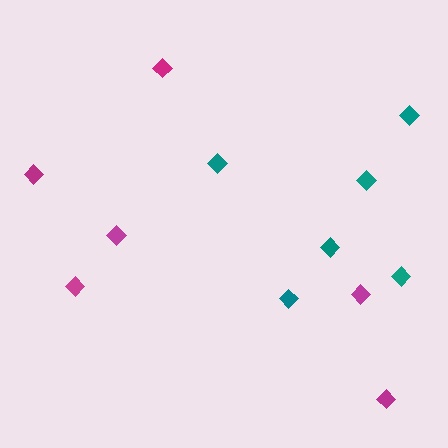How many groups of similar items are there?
There are 2 groups: one group of magenta diamonds (6) and one group of teal diamonds (6).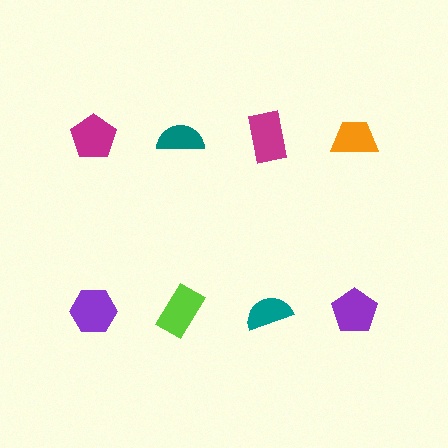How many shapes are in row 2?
4 shapes.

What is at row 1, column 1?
A magenta pentagon.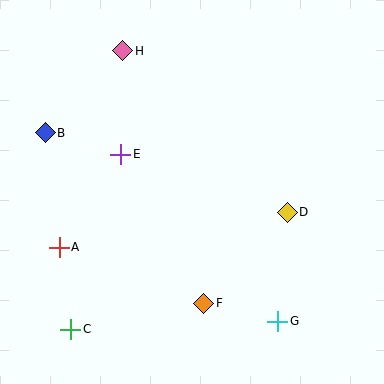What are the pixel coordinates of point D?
Point D is at (287, 212).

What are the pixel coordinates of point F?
Point F is at (204, 303).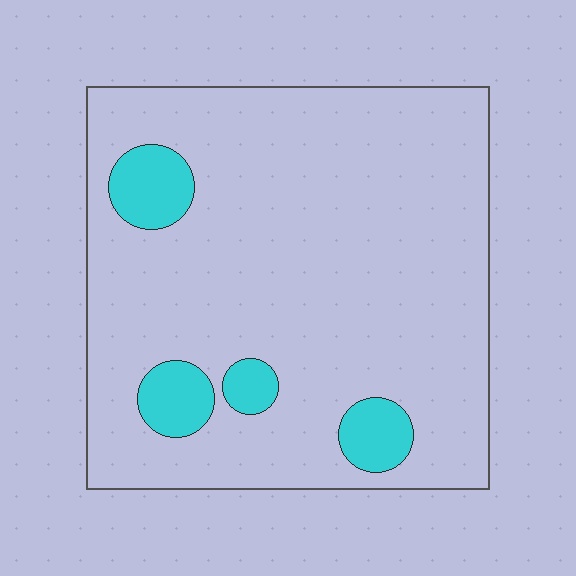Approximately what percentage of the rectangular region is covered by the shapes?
Approximately 10%.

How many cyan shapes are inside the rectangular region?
4.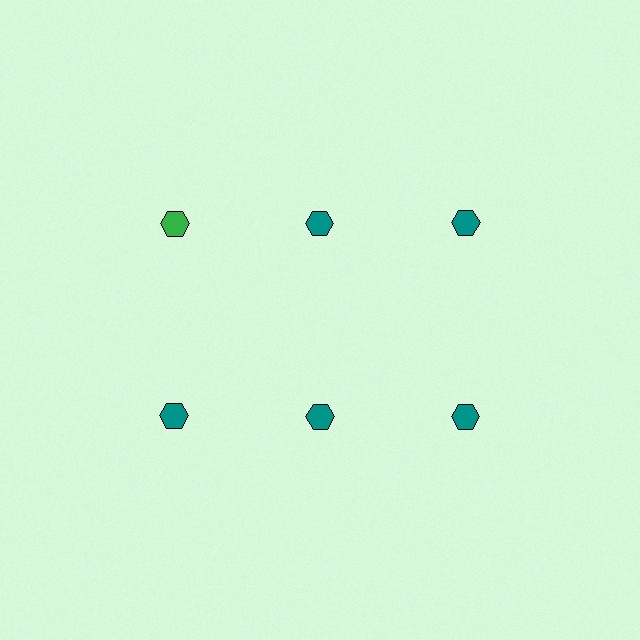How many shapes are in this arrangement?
There are 6 shapes arranged in a grid pattern.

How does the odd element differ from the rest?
It has a different color: green instead of teal.